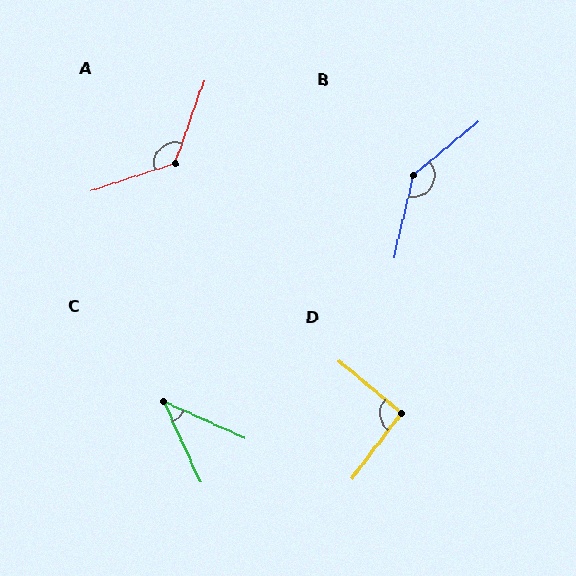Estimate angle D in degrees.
Approximately 93 degrees.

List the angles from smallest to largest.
C (41°), D (93°), A (128°), B (143°).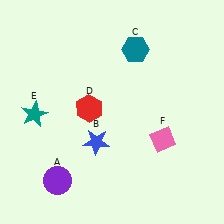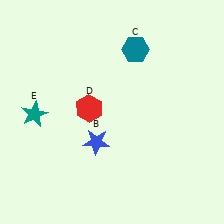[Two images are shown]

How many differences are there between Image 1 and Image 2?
There are 2 differences between the two images.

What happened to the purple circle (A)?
The purple circle (A) was removed in Image 2. It was in the bottom-left area of Image 1.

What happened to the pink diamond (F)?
The pink diamond (F) was removed in Image 2. It was in the bottom-right area of Image 1.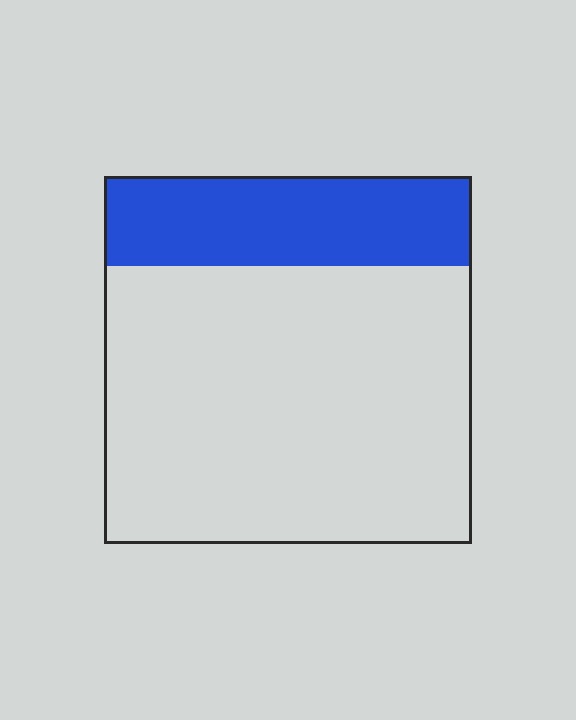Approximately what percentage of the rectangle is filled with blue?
Approximately 25%.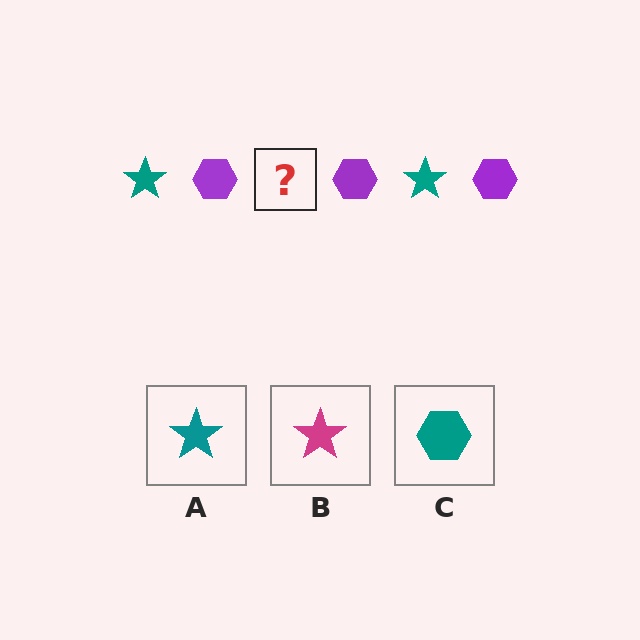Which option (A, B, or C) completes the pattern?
A.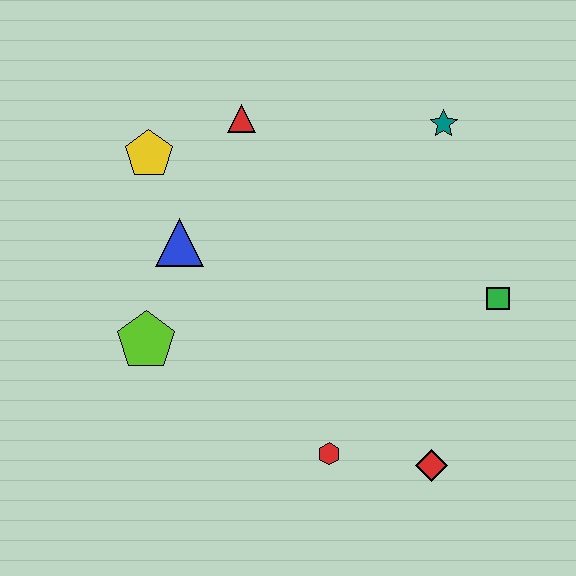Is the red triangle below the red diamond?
No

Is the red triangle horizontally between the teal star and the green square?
No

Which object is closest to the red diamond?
The red hexagon is closest to the red diamond.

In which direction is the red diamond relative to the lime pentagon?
The red diamond is to the right of the lime pentagon.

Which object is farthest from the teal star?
The lime pentagon is farthest from the teal star.